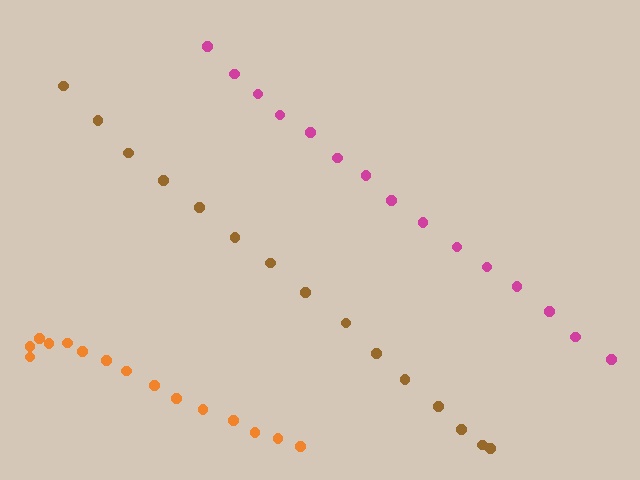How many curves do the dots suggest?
There are 3 distinct paths.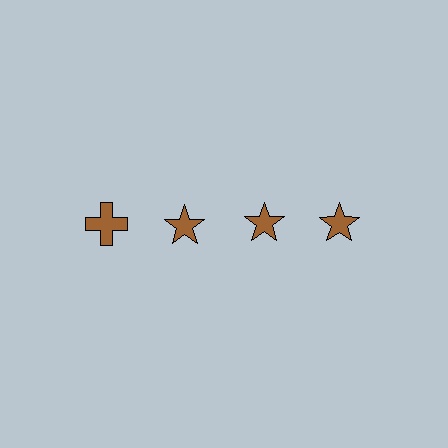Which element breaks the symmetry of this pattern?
The brown cross in the top row, leftmost column breaks the symmetry. All other shapes are brown stars.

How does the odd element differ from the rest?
It has a different shape: cross instead of star.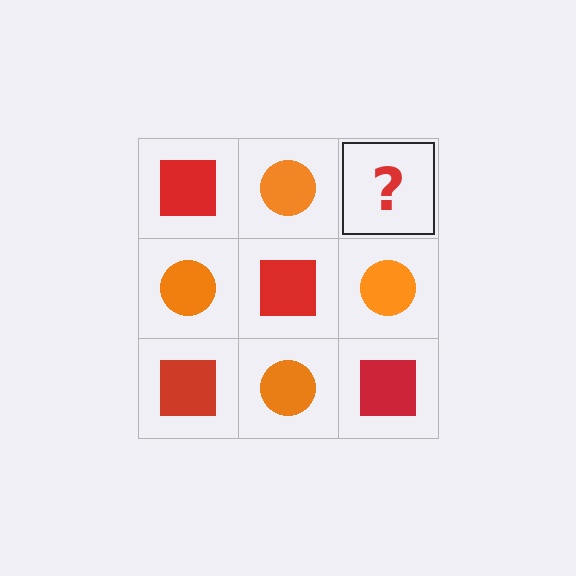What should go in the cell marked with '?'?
The missing cell should contain a red square.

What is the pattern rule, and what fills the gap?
The rule is that it alternates red square and orange circle in a checkerboard pattern. The gap should be filled with a red square.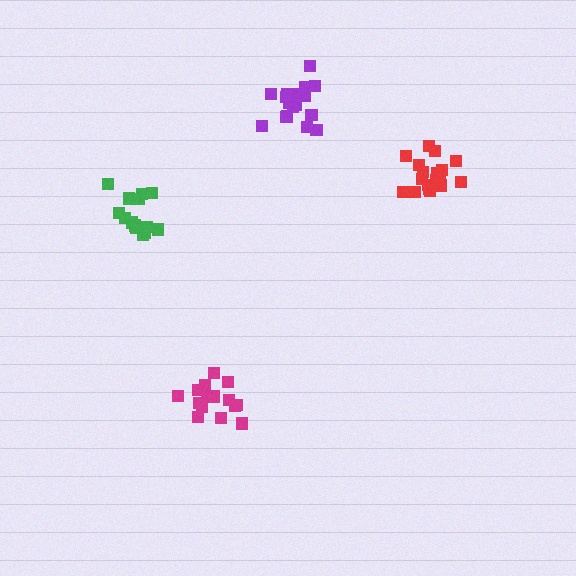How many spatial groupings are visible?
There are 4 spatial groupings.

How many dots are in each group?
Group 1: 16 dots, Group 2: 16 dots, Group 3: 18 dots, Group 4: 18 dots (68 total).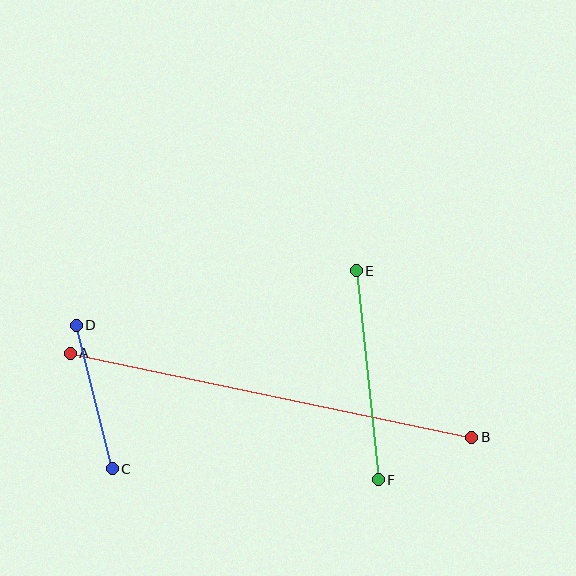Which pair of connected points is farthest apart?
Points A and B are farthest apart.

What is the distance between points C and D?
The distance is approximately 148 pixels.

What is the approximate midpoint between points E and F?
The midpoint is at approximately (367, 375) pixels.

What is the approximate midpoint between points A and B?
The midpoint is at approximately (271, 395) pixels.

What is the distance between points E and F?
The distance is approximately 210 pixels.